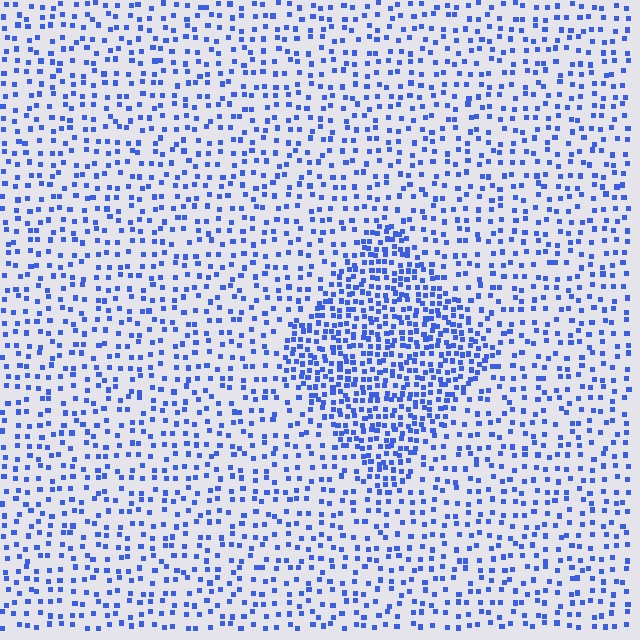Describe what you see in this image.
The image contains small blue elements arranged at two different densities. A diamond-shaped region is visible where the elements are more densely packed than the surrounding area.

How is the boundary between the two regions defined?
The boundary is defined by a change in element density (approximately 2.2x ratio). All elements are the same color, size, and shape.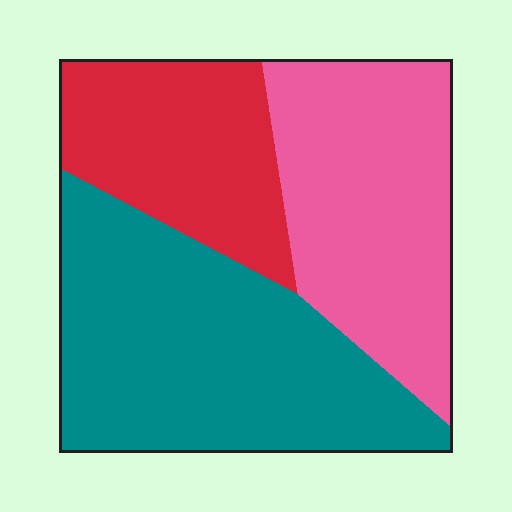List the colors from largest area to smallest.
From largest to smallest: teal, pink, red.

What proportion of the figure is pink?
Pink covers roughly 35% of the figure.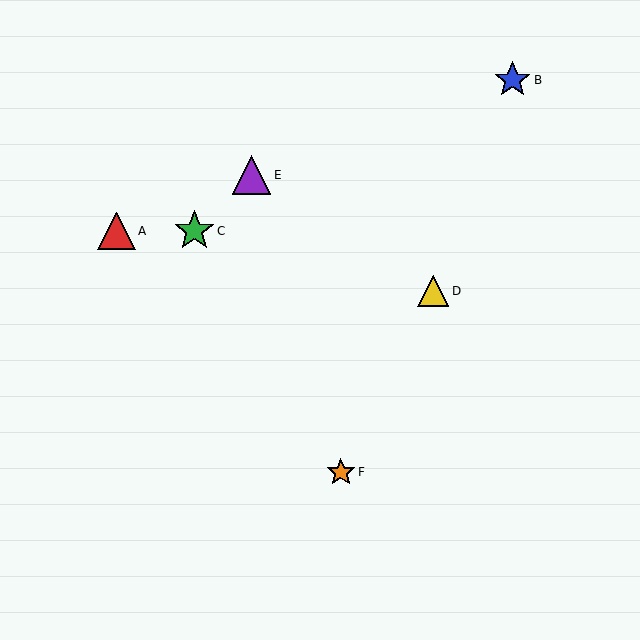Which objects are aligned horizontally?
Objects A, C are aligned horizontally.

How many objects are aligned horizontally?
2 objects (A, C) are aligned horizontally.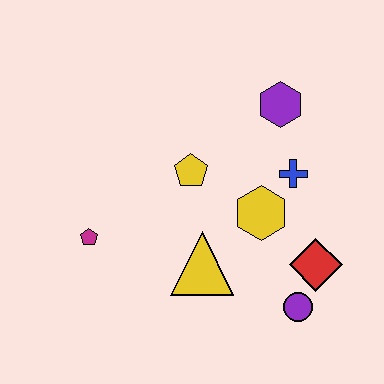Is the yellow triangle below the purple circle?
No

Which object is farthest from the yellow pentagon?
The purple circle is farthest from the yellow pentagon.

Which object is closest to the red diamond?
The purple circle is closest to the red diamond.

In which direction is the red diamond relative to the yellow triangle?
The red diamond is to the right of the yellow triangle.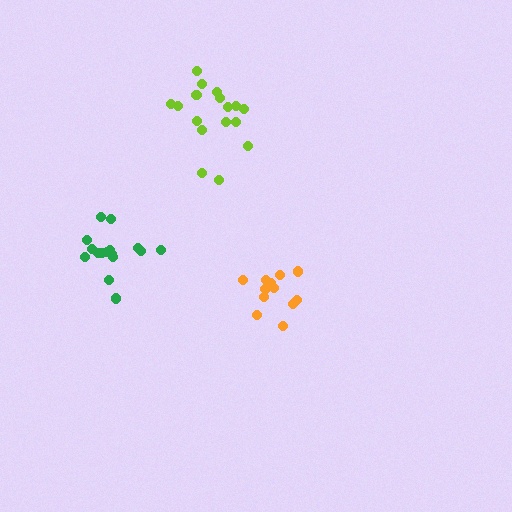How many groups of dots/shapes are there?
There are 3 groups.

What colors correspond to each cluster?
The clusters are colored: orange, green, lime.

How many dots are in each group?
Group 1: 12 dots, Group 2: 16 dots, Group 3: 17 dots (45 total).